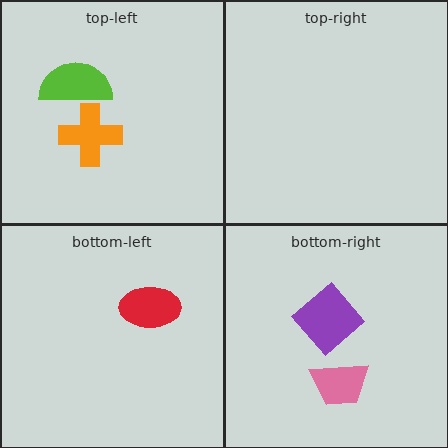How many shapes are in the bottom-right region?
2.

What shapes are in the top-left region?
The lime semicircle, the orange cross.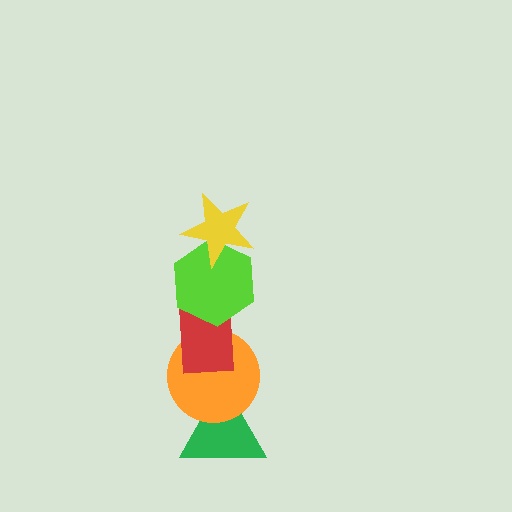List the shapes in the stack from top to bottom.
From top to bottom: the yellow star, the lime hexagon, the red rectangle, the orange circle, the green triangle.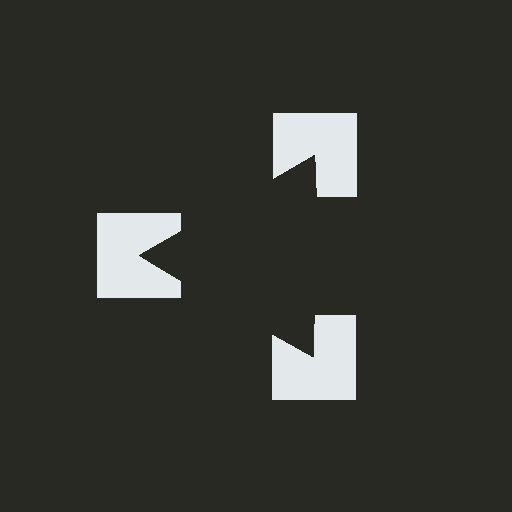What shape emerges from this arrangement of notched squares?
An illusory triangle — its edges are inferred from the aligned wedge cuts in the notched squares, not physically drawn.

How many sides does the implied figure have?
3 sides.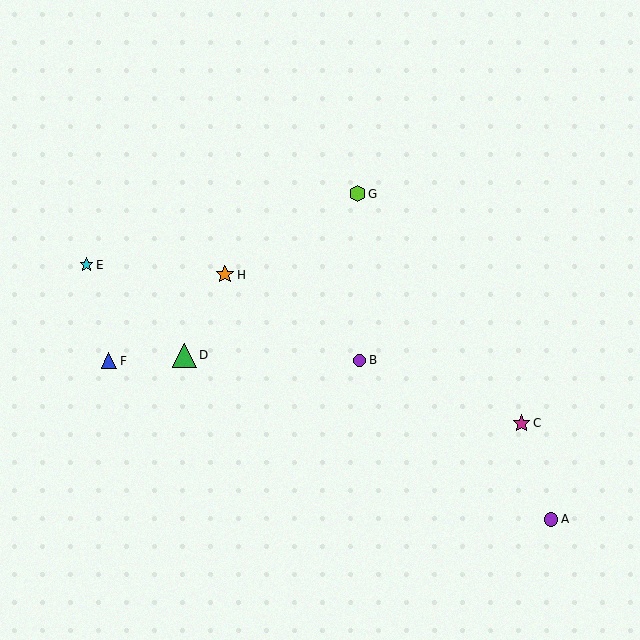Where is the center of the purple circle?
The center of the purple circle is at (360, 360).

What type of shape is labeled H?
Shape H is an orange star.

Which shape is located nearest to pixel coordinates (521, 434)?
The magenta star (labeled C) at (522, 423) is nearest to that location.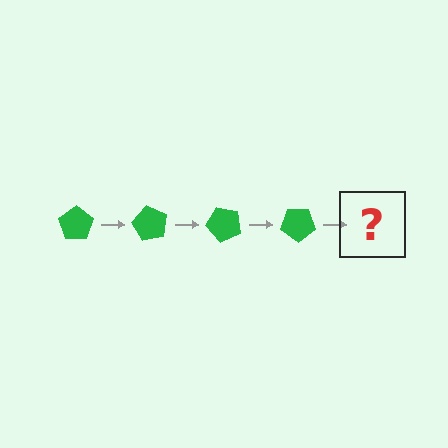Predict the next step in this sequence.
The next step is a green pentagon rotated 240 degrees.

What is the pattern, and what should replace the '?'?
The pattern is that the pentagon rotates 60 degrees each step. The '?' should be a green pentagon rotated 240 degrees.